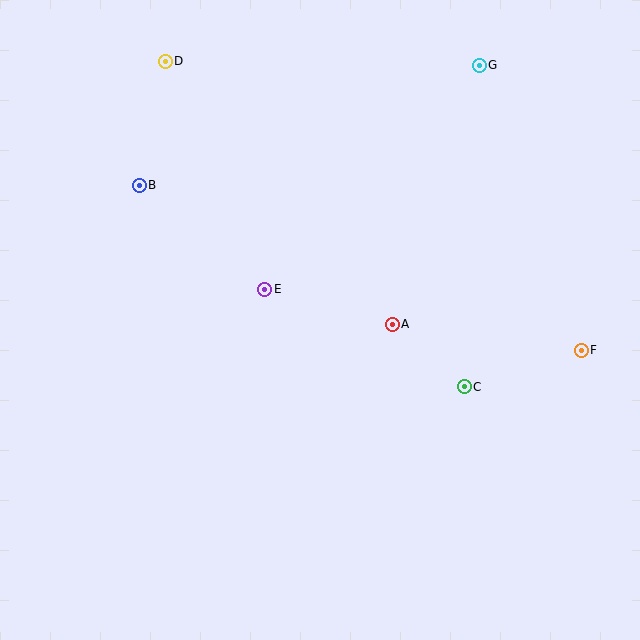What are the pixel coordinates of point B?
Point B is at (139, 185).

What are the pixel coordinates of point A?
Point A is at (392, 324).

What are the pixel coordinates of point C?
Point C is at (464, 387).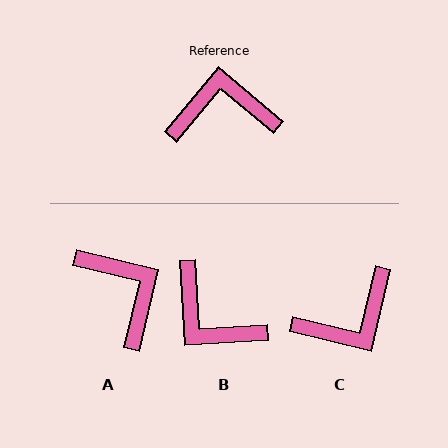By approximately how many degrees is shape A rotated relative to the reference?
Approximately 63 degrees clockwise.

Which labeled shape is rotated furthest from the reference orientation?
C, about 153 degrees away.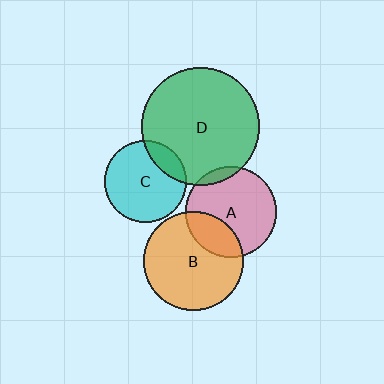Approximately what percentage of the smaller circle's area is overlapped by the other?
Approximately 25%.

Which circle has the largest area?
Circle D (green).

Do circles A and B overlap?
Yes.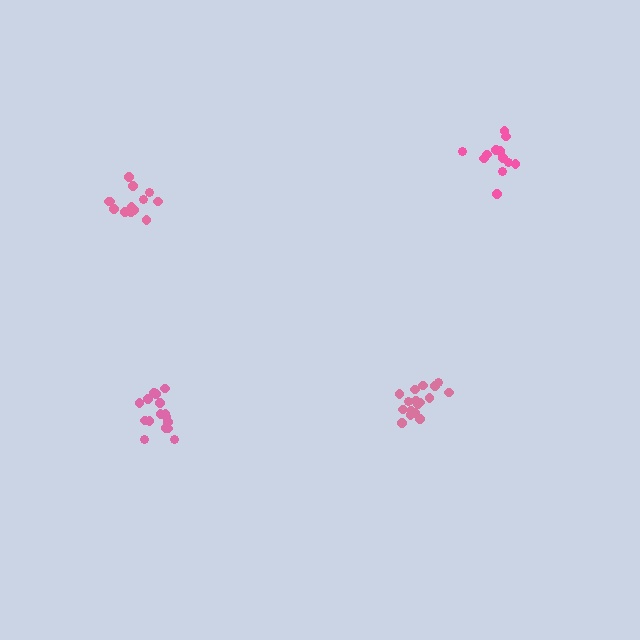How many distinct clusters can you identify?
There are 4 distinct clusters.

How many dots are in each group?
Group 1: 16 dots, Group 2: 17 dots, Group 3: 12 dots, Group 4: 13 dots (58 total).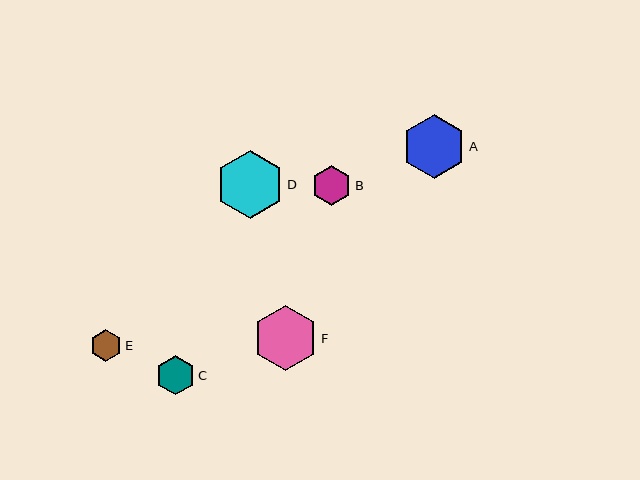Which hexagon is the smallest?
Hexagon E is the smallest with a size of approximately 32 pixels.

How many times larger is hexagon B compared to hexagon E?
Hexagon B is approximately 1.3 times the size of hexagon E.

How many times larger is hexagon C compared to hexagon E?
Hexagon C is approximately 1.2 times the size of hexagon E.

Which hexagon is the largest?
Hexagon D is the largest with a size of approximately 68 pixels.